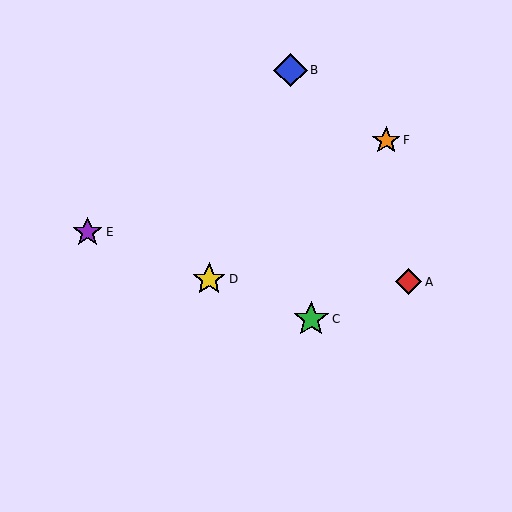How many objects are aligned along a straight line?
3 objects (C, D, E) are aligned along a straight line.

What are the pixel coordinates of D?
Object D is at (209, 279).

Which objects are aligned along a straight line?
Objects C, D, E are aligned along a straight line.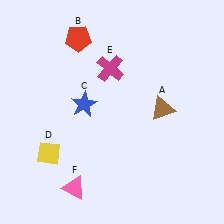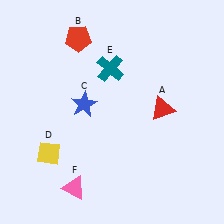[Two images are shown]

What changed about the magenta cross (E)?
In Image 1, E is magenta. In Image 2, it changed to teal.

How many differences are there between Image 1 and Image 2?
There are 2 differences between the two images.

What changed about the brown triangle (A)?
In Image 1, A is brown. In Image 2, it changed to red.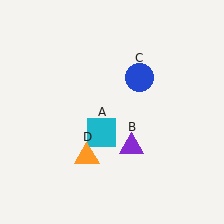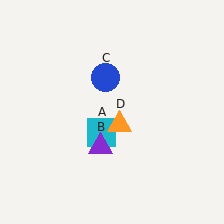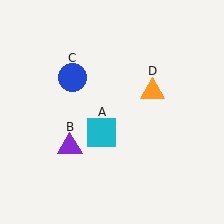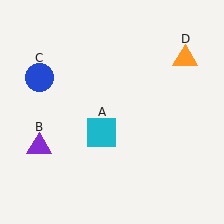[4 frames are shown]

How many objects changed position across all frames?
3 objects changed position: purple triangle (object B), blue circle (object C), orange triangle (object D).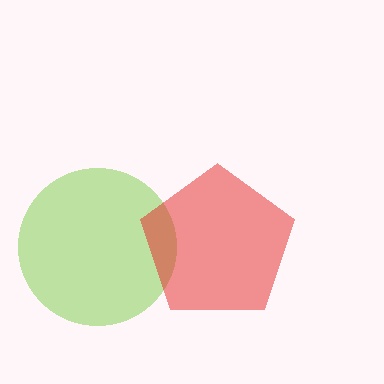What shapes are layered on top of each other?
The layered shapes are: a lime circle, a red pentagon.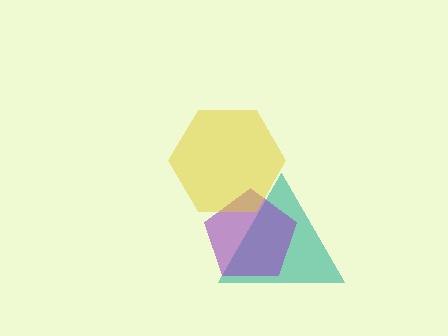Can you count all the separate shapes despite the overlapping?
Yes, there are 3 separate shapes.